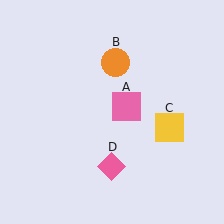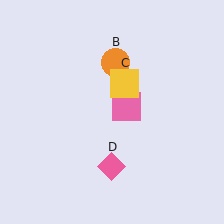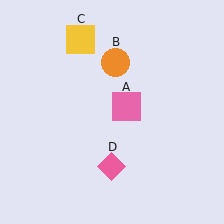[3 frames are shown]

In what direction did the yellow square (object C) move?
The yellow square (object C) moved up and to the left.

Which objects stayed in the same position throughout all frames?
Pink square (object A) and orange circle (object B) and pink diamond (object D) remained stationary.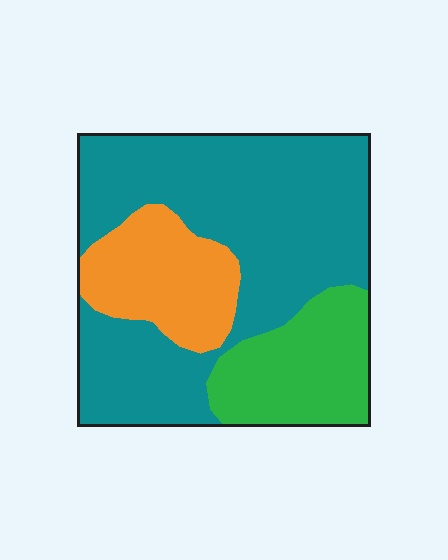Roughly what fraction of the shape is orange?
Orange covers about 20% of the shape.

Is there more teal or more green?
Teal.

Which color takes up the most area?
Teal, at roughly 60%.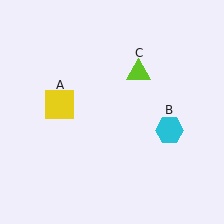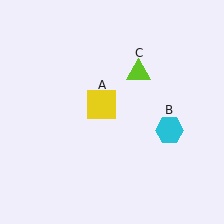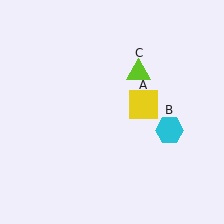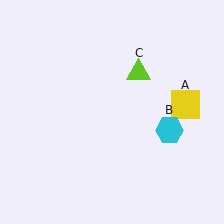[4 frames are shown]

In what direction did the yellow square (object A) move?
The yellow square (object A) moved right.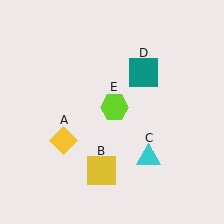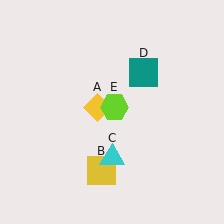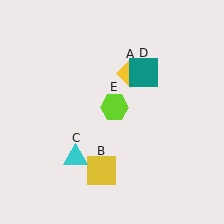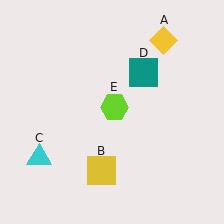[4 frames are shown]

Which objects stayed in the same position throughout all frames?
Yellow square (object B) and teal square (object D) and lime hexagon (object E) remained stationary.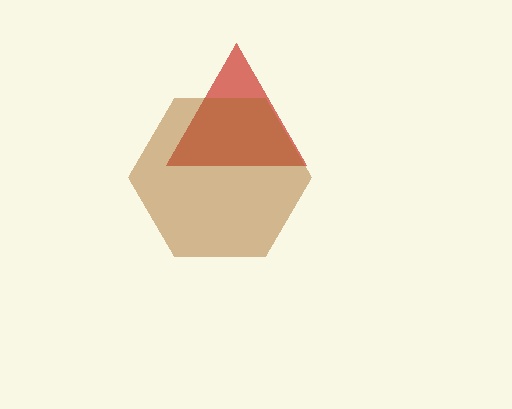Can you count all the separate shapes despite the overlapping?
Yes, there are 2 separate shapes.